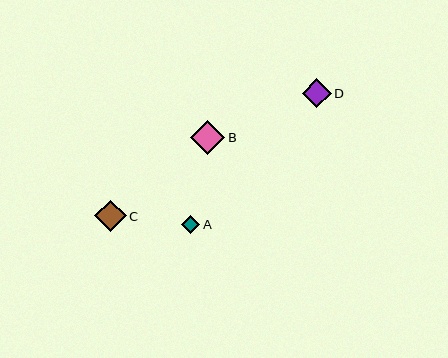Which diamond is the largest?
Diamond B is the largest with a size of approximately 34 pixels.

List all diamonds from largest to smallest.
From largest to smallest: B, C, D, A.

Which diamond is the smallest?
Diamond A is the smallest with a size of approximately 18 pixels.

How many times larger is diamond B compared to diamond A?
Diamond B is approximately 1.9 times the size of diamond A.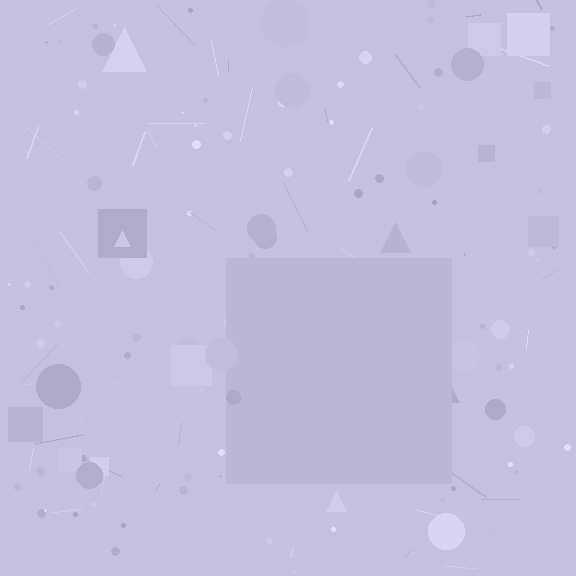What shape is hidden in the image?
A square is hidden in the image.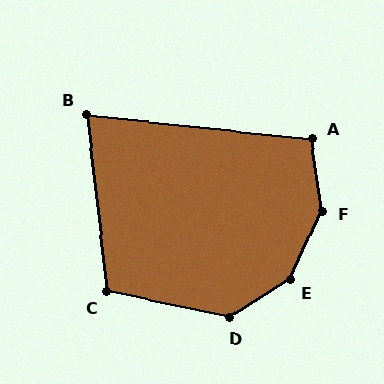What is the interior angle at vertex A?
Approximately 104 degrees (obtuse).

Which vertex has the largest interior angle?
E, at approximately 148 degrees.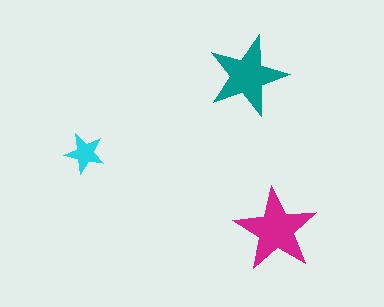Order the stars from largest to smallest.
the magenta one, the teal one, the cyan one.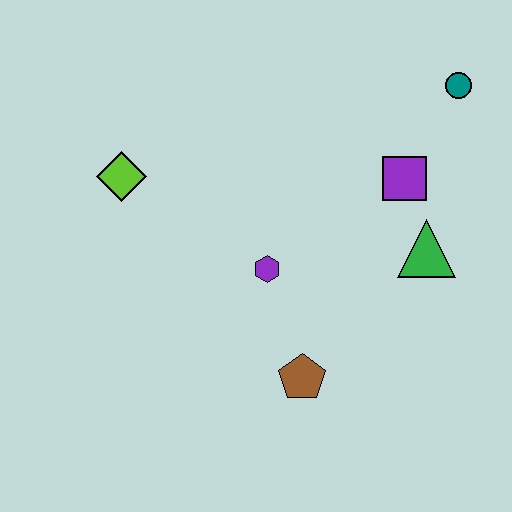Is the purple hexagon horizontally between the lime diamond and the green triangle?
Yes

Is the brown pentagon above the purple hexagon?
No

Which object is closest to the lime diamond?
The purple hexagon is closest to the lime diamond.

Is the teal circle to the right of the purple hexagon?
Yes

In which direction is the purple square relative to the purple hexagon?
The purple square is to the right of the purple hexagon.